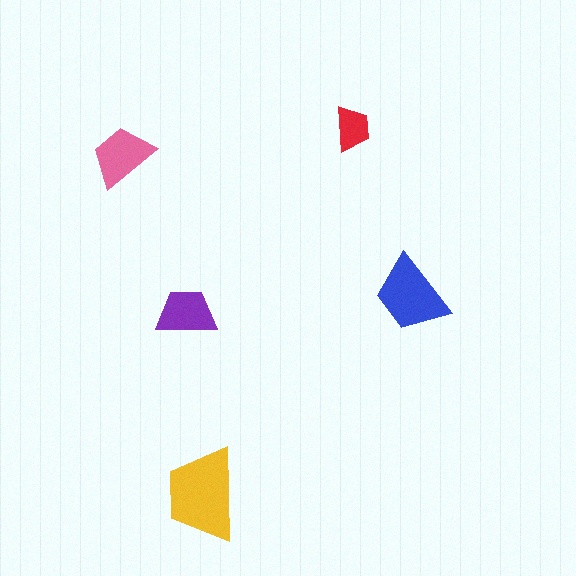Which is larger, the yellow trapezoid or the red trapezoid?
The yellow one.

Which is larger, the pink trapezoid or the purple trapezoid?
The pink one.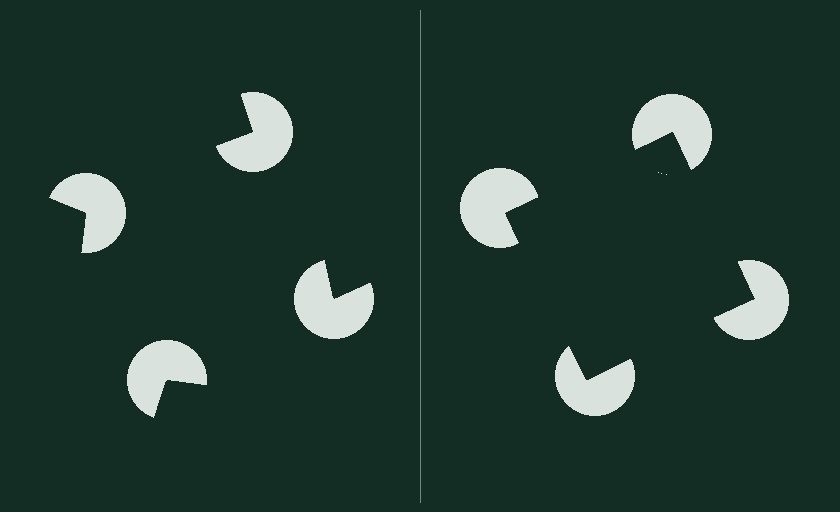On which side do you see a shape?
An illusory square appears on the right side. On the left side the wedge cuts are rotated, so no coherent shape forms.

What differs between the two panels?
The pac-man discs are positioned identically on both sides; only the wedge orientations differ. On the right they align to a square; on the left they are misaligned.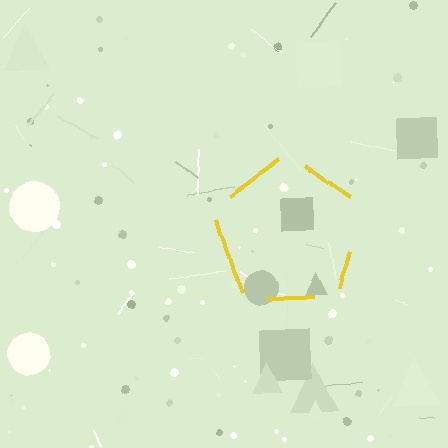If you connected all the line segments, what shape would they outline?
They would outline a pentagon.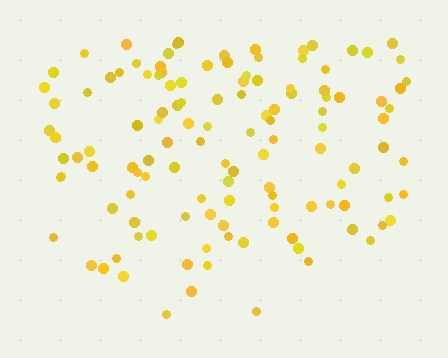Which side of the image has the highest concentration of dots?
The top.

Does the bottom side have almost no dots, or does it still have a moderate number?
Still a moderate number, just noticeably fewer than the top.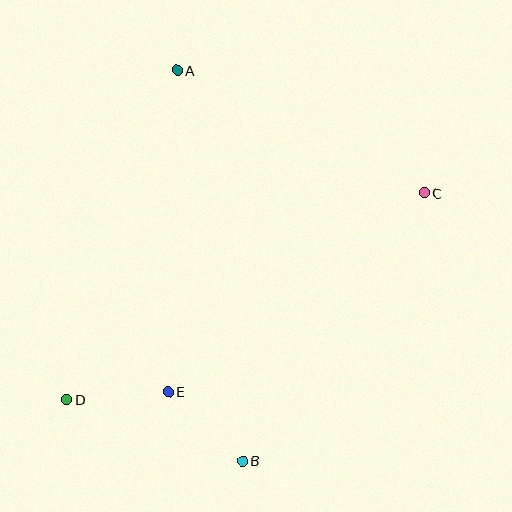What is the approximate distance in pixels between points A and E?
The distance between A and E is approximately 322 pixels.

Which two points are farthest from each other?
Points C and D are farthest from each other.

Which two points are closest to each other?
Points B and E are closest to each other.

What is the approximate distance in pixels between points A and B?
The distance between A and B is approximately 396 pixels.